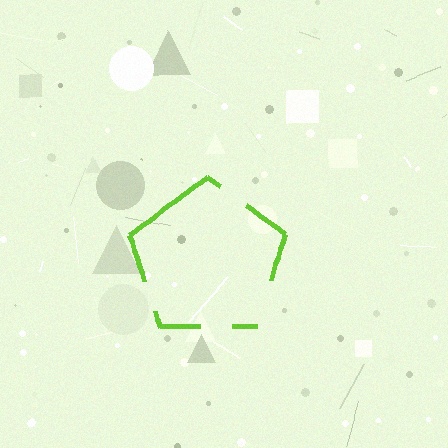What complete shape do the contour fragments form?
The contour fragments form a pentagon.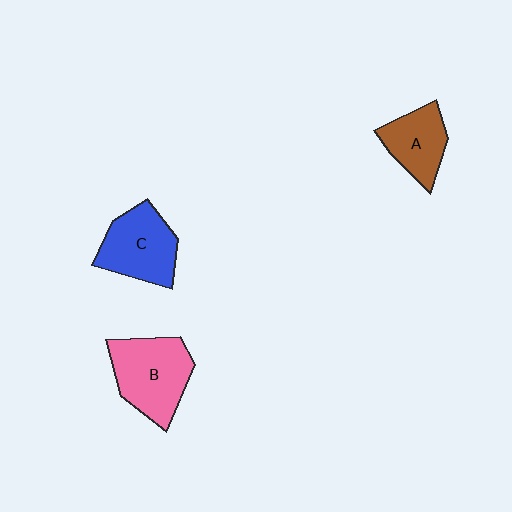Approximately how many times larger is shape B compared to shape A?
Approximately 1.5 times.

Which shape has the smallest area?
Shape A (brown).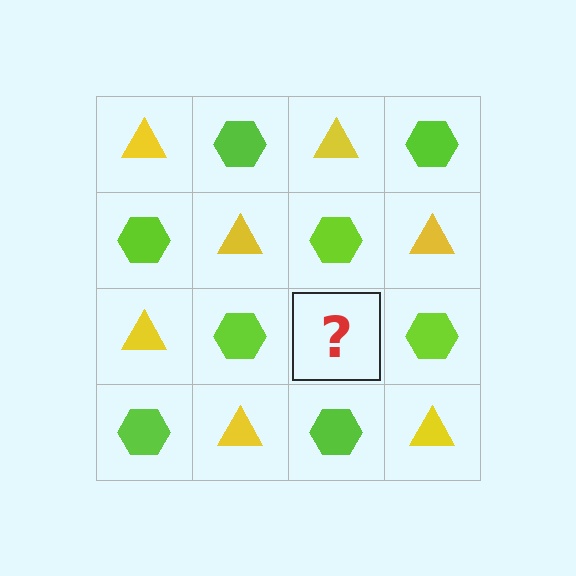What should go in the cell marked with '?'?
The missing cell should contain a yellow triangle.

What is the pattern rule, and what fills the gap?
The rule is that it alternates yellow triangle and lime hexagon in a checkerboard pattern. The gap should be filled with a yellow triangle.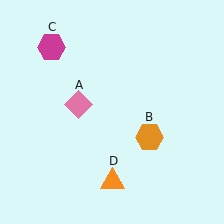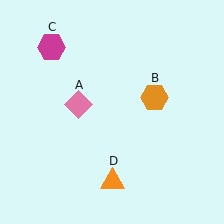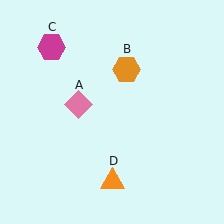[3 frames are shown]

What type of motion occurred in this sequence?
The orange hexagon (object B) rotated counterclockwise around the center of the scene.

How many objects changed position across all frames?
1 object changed position: orange hexagon (object B).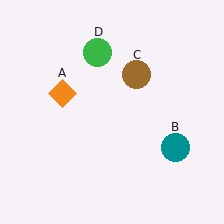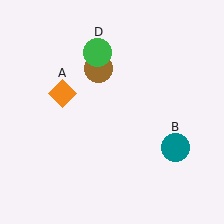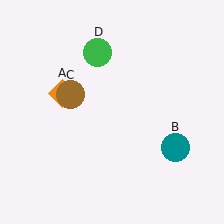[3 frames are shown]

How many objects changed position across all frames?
1 object changed position: brown circle (object C).